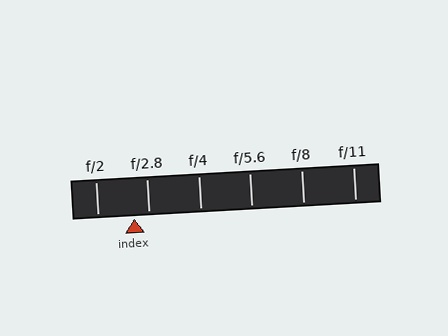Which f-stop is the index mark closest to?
The index mark is closest to f/2.8.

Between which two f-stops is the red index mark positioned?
The index mark is between f/2 and f/2.8.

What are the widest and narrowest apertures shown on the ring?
The widest aperture shown is f/2 and the narrowest is f/11.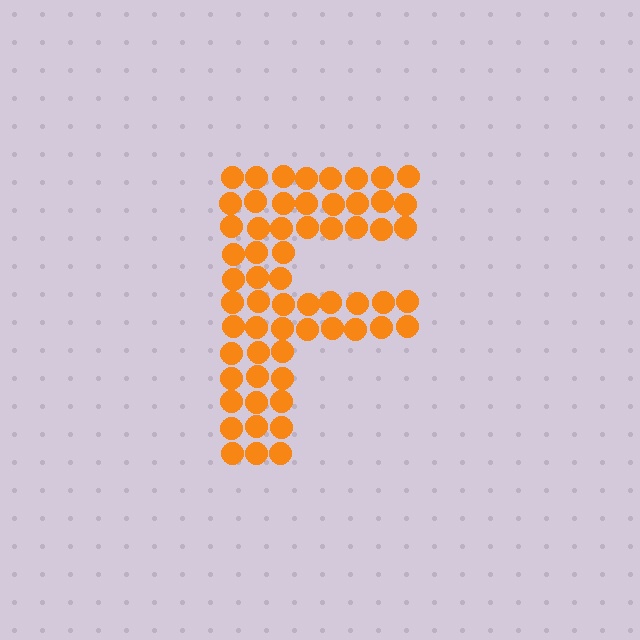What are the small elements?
The small elements are circles.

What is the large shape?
The large shape is the letter F.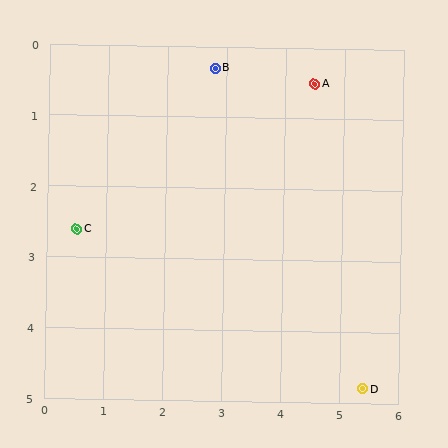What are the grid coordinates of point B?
Point B is at approximately (2.8, 0.3).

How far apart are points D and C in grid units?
Points D and C are about 5.4 grid units apart.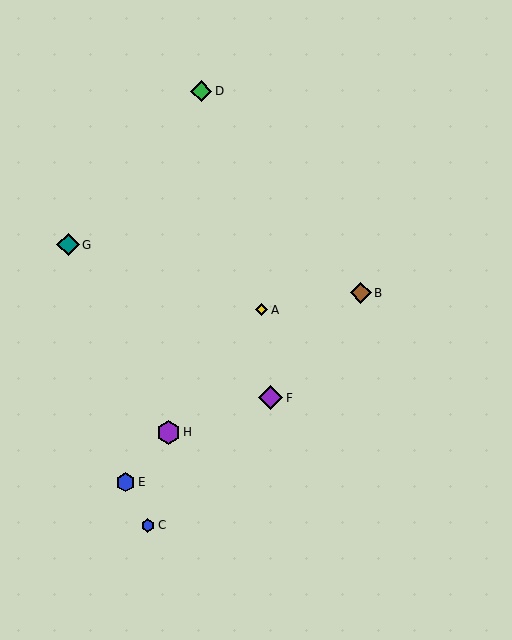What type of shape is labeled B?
Shape B is a brown diamond.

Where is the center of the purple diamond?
The center of the purple diamond is at (270, 398).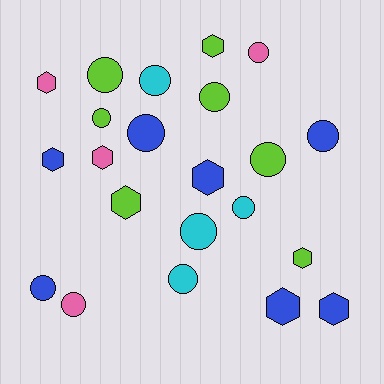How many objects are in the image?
There are 22 objects.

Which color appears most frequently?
Lime, with 7 objects.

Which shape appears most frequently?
Circle, with 13 objects.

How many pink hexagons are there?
There are 2 pink hexagons.